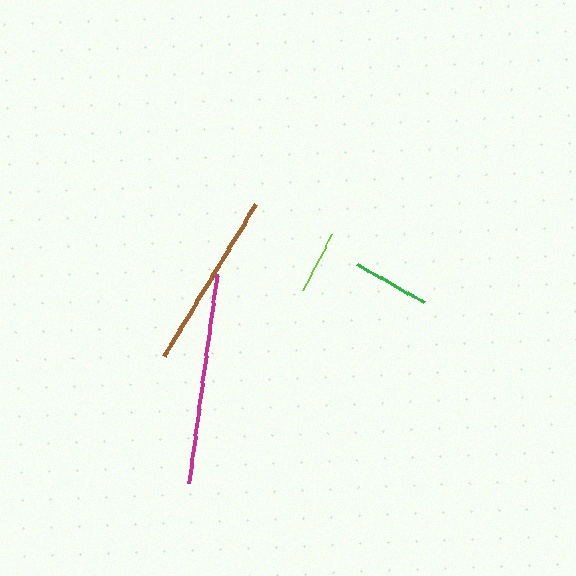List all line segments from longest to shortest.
From longest to shortest: magenta, brown, green, lime.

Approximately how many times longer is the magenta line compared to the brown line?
The magenta line is approximately 1.2 times the length of the brown line.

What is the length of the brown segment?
The brown segment is approximately 176 pixels long.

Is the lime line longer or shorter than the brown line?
The brown line is longer than the lime line.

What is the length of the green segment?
The green segment is approximately 76 pixels long.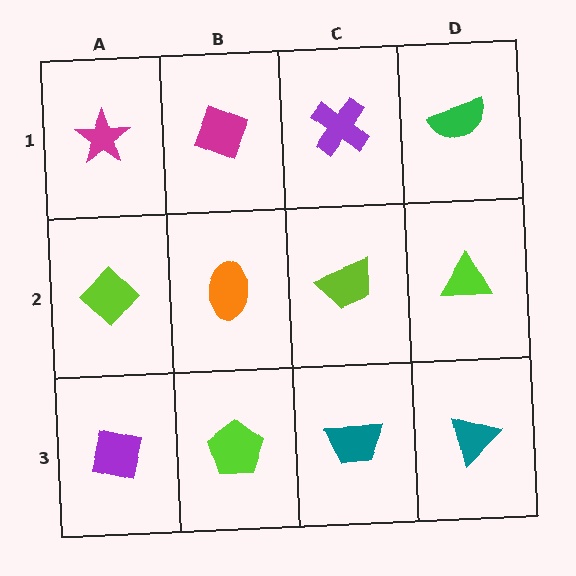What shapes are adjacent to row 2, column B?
A magenta diamond (row 1, column B), a lime pentagon (row 3, column B), a lime diamond (row 2, column A), a lime trapezoid (row 2, column C).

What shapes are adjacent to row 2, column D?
A green semicircle (row 1, column D), a teal triangle (row 3, column D), a lime trapezoid (row 2, column C).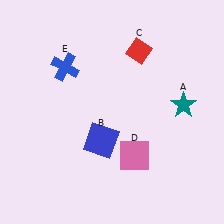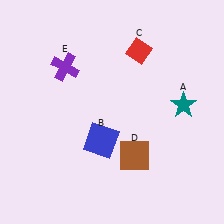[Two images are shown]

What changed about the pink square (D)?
In Image 1, D is pink. In Image 2, it changed to brown.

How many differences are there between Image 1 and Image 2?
There are 2 differences between the two images.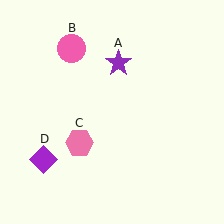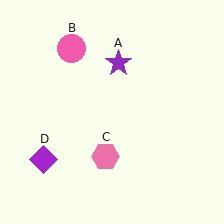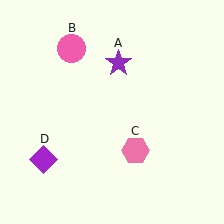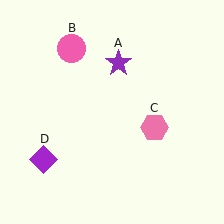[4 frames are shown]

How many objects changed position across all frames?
1 object changed position: pink hexagon (object C).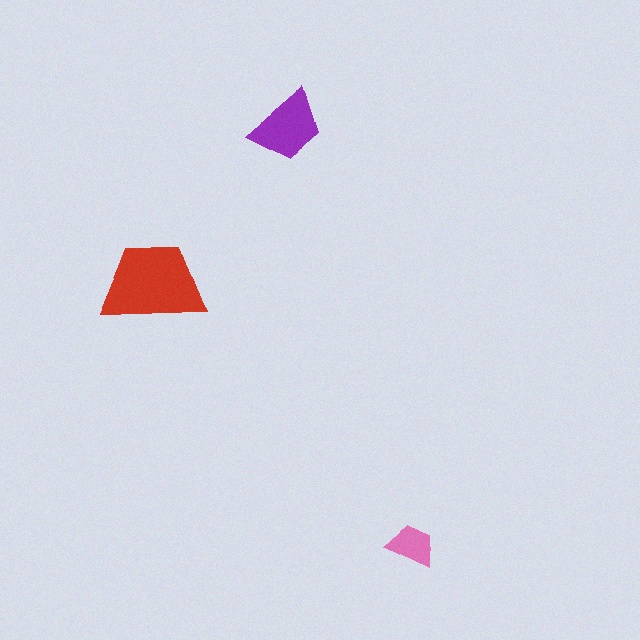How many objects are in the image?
There are 3 objects in the image.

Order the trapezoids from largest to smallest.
the red one, the purple one, the pink one.